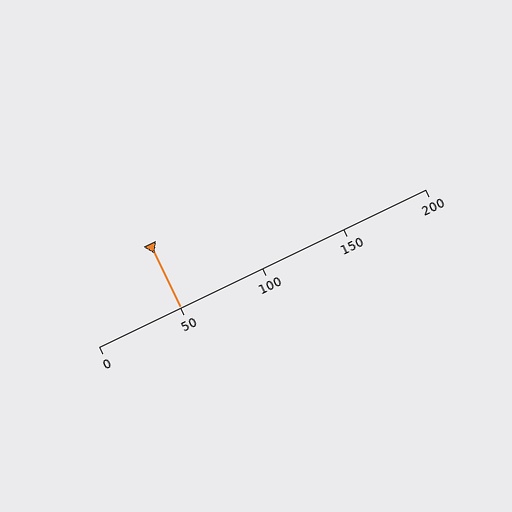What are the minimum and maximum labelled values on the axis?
The axis runs from 0 to 200.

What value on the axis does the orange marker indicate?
The marker indicates approximately 50.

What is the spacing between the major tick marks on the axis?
The major ticks are spaced 50 apart.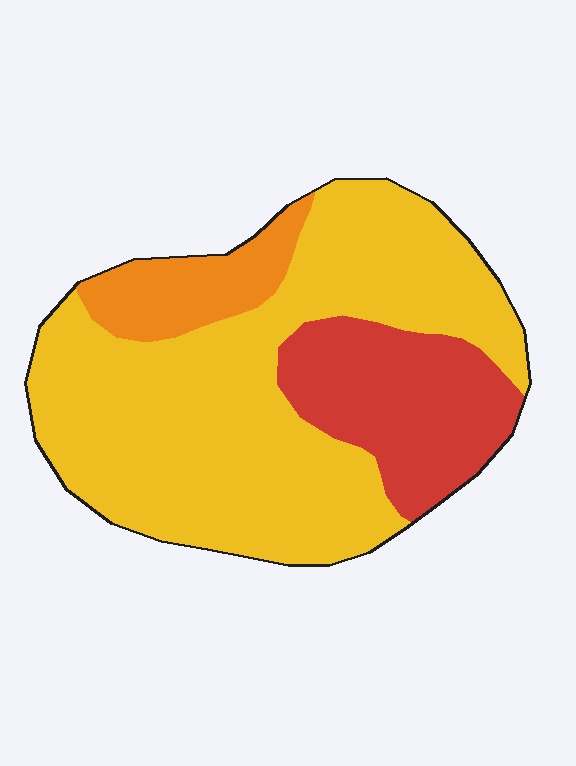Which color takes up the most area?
Yellow, at roughly 65%.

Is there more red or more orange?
Red.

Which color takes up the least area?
Orange, at roughly 10%.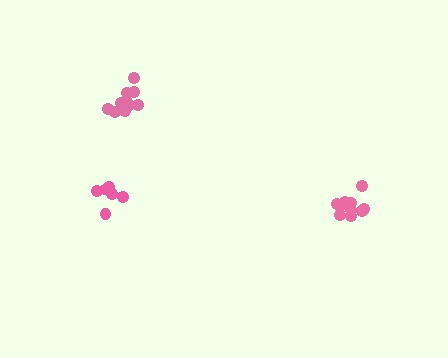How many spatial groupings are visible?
There are 3 spatial groupings.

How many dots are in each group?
Group 1: 10 dots, Group 2: 6 dots, Group 3: 10 dots (26 total).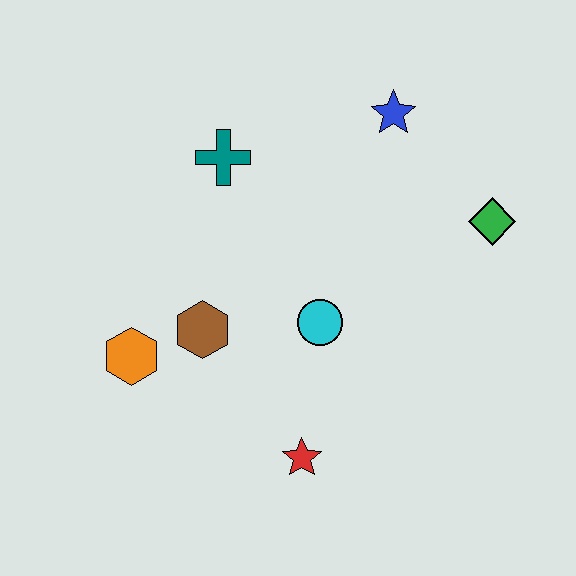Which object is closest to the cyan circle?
The brown hexagon is closest to the cyan circle.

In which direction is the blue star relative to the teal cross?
The blue star is to the right of the teal cross.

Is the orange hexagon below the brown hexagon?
Yes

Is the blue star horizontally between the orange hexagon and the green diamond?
Yes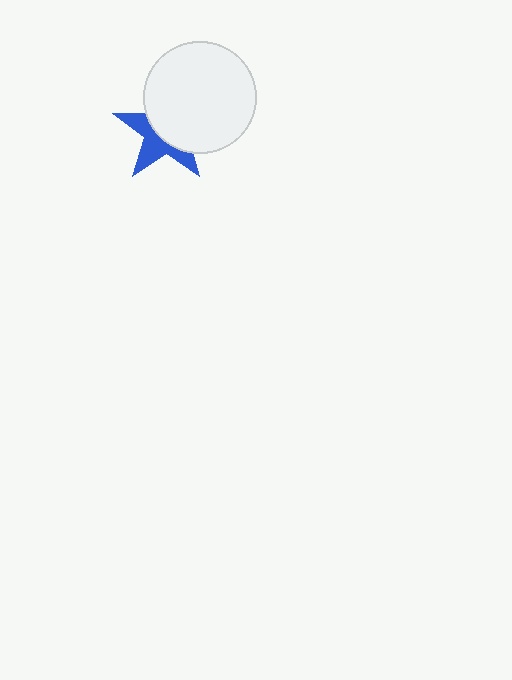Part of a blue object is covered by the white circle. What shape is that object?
It is a star.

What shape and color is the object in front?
The object in front is a white circle.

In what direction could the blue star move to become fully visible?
The blue star could move toward the lower-left. That would shift it out from behind the white circle entirely.